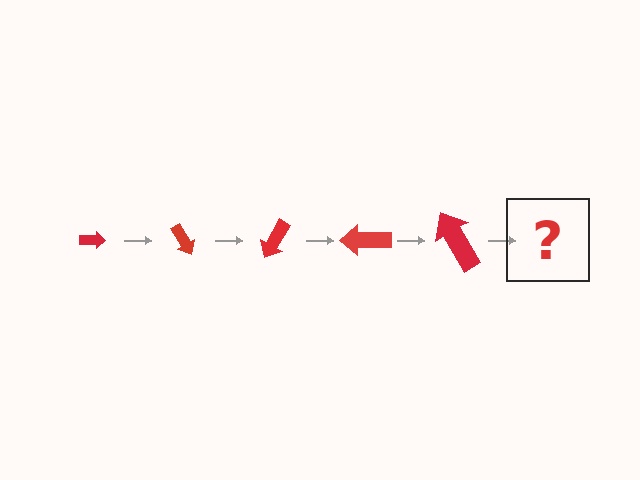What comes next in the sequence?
The next element should be an arrow, larger than the previous one and rotated 300 degrees from the start.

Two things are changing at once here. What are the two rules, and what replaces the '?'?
The two rules are that the arrow grows larger each step and it rotates 60 degrees each step. The '?' should be an arrow, larger than the previous one and rotated 300 degrees from the start.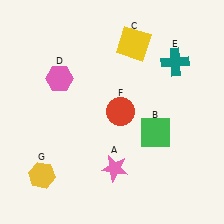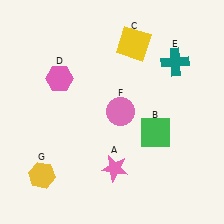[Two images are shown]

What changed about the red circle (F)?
In Image 1, F is red. In Image 2, it changed to pink.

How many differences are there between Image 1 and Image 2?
There is 1 difference between the two images.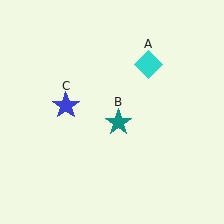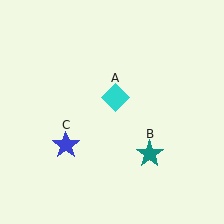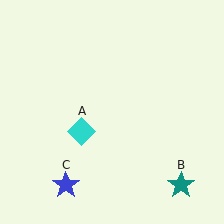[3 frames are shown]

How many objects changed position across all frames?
3 objects changed position: cyan diamond (object A), teal star (object B), blue star (object C).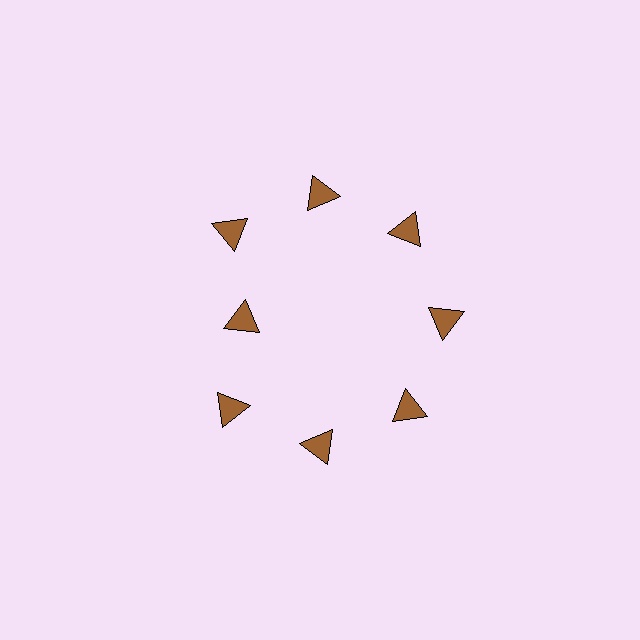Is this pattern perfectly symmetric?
No. The 8 brown triangles are arranged in a ring, but one element near the 9 o'clock position is pulled inward toward the center, breaking the 8-fold rotational symmetry.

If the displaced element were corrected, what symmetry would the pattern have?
It would have 8-fold rotational symmetry — the pattern would map onto itself every 45 degrees.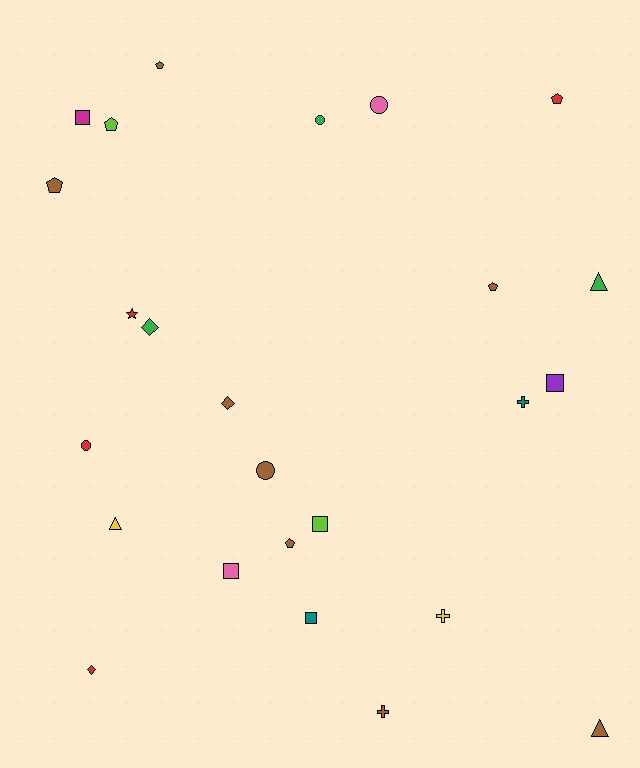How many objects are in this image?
There are 25 objects.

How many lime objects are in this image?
There are 2 lime objects.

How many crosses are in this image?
There are 3 crosses.